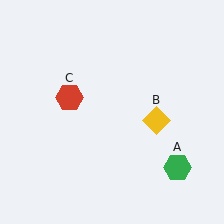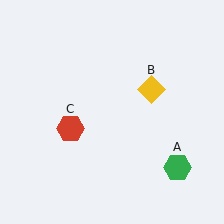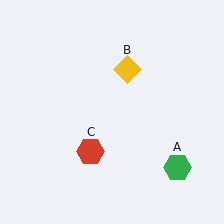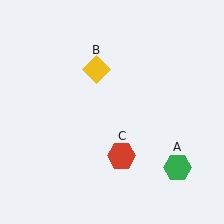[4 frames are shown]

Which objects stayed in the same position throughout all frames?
Green hexagon (object A) remained stationary.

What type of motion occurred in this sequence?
The yellow diamond (object B), red hexagon (object C) rotated counterclockwise around the center of the scene.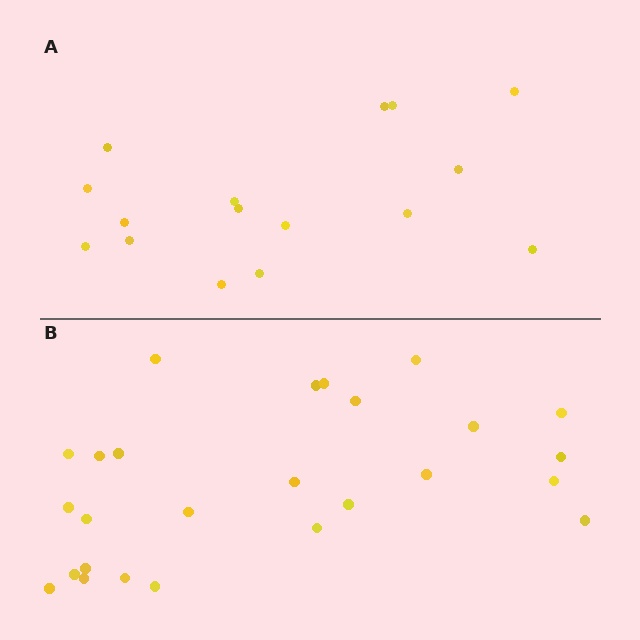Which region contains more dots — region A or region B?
Region B (the bottom region) has more dots.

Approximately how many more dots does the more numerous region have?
Region B has roughly 10 or so more dots than region A.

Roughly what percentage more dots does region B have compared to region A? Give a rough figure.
About 60% more.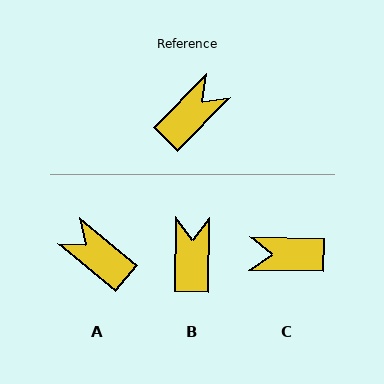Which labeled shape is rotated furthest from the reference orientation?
C, about 134 degrees away.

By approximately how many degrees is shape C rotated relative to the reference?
Approximately 134 degrees counter-clockwise.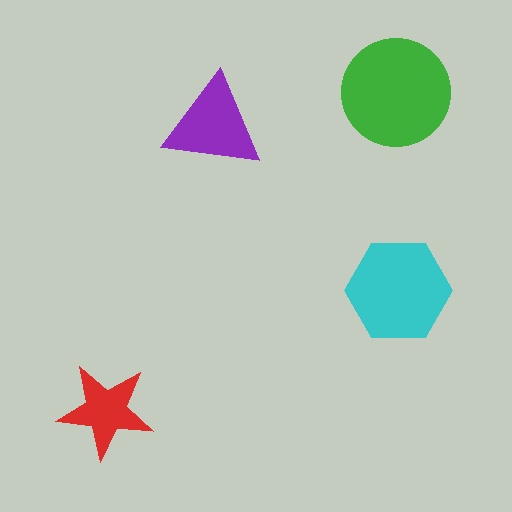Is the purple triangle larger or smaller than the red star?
Larger.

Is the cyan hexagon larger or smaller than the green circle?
Smaller.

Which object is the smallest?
The red star.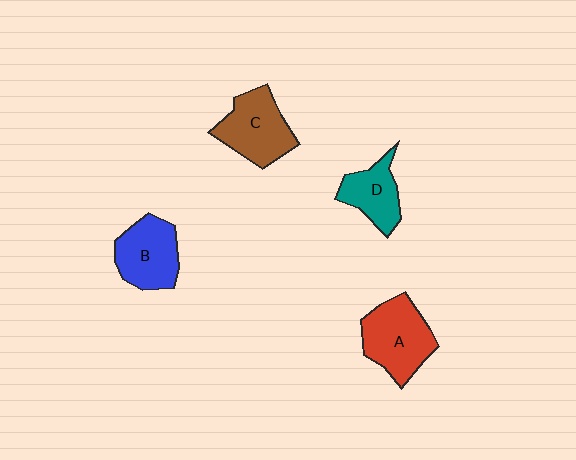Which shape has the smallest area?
Shape D (teal).